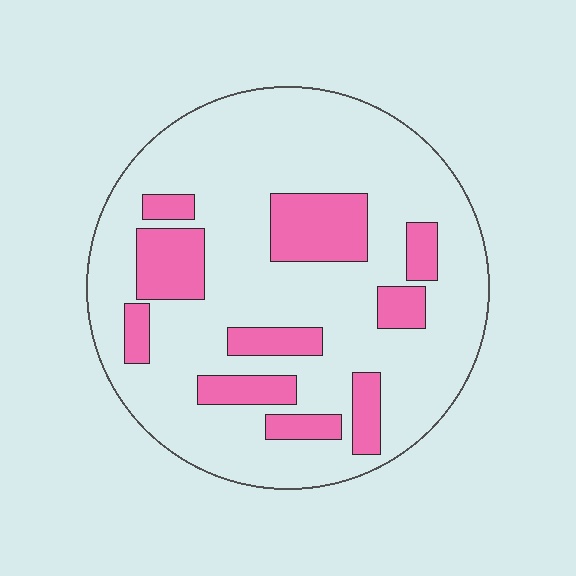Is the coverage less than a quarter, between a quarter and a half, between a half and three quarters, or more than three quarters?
Less than a quarter.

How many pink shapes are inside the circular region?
10.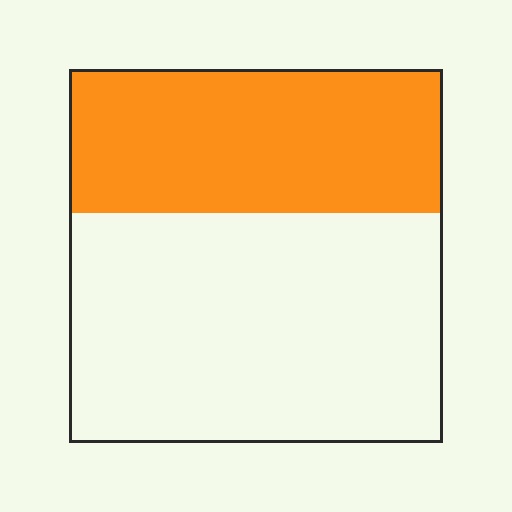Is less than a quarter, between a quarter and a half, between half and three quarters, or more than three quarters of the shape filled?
Between a quarter and a half.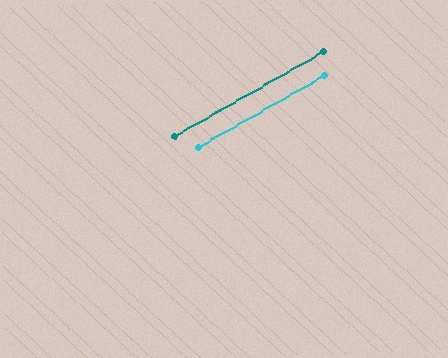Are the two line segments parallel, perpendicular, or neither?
Parallel — their directions differ by only 0.2°.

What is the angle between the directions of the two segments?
Approximately 0 degrees.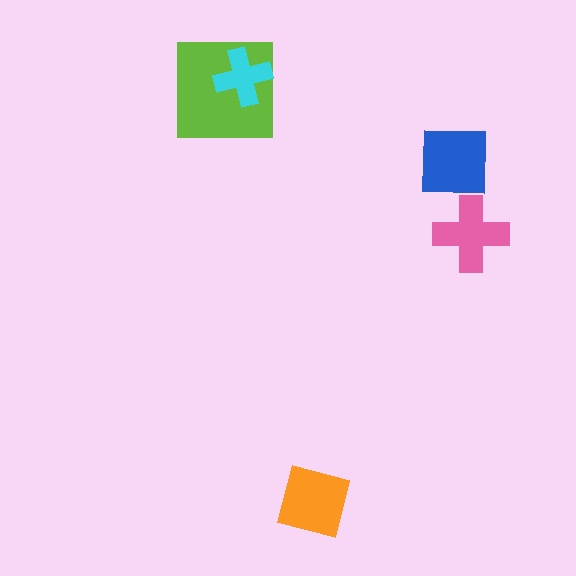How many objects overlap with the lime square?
1 object overlaps with the lime square.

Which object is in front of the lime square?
The cyan cross is in front of the lime square.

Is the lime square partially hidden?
Yes, it is partially covered by another shape.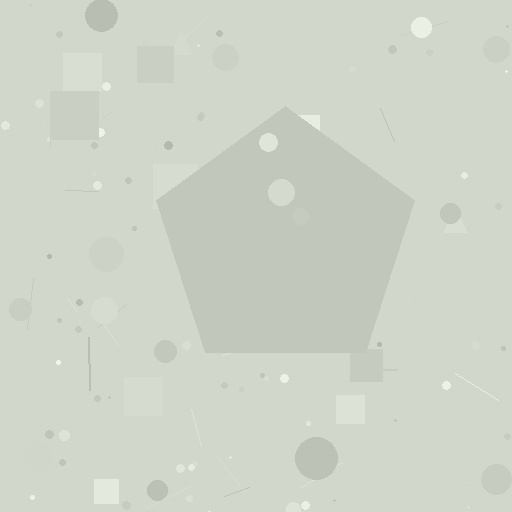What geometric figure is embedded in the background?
A pentagon is embedded in the background.